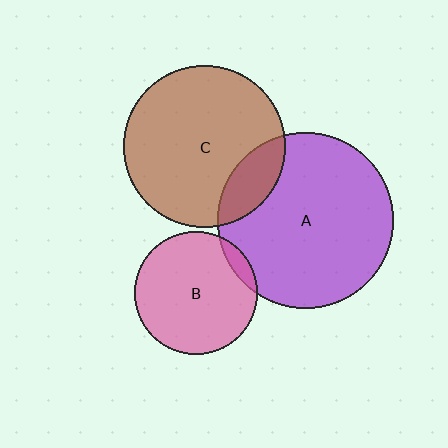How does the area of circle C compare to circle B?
Approximately 1.7 times.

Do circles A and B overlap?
Yes.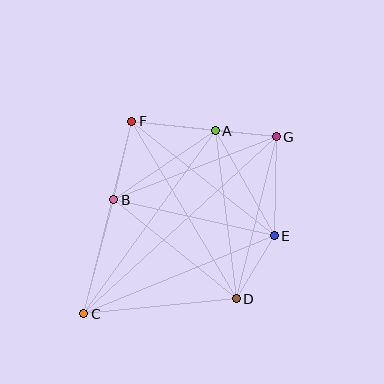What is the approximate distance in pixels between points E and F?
The distance between E and F is approximately 183 pixels.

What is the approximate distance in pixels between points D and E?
The distance between D and E is approximately 73 pixels.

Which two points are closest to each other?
Points A and G are closest to each other.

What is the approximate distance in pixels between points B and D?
The distance between B and D is approximately 157 pixels.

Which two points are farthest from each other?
Points C and G are farthest from each other.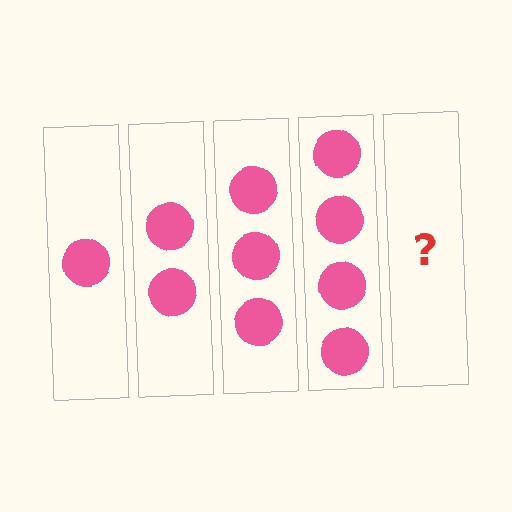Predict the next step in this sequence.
The next step is 5 circles.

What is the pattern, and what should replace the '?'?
The pattern is that each step adds one more circle. The '?' should be 5 circles.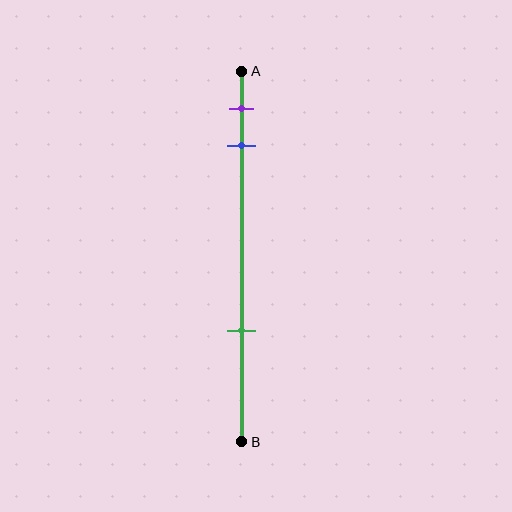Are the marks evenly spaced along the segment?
No, the marks are not evenly spaced.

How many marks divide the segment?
There are 3 marks dividing the segment.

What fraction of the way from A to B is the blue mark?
The blue mark is approximately 20% (0.2) of the way from A to B.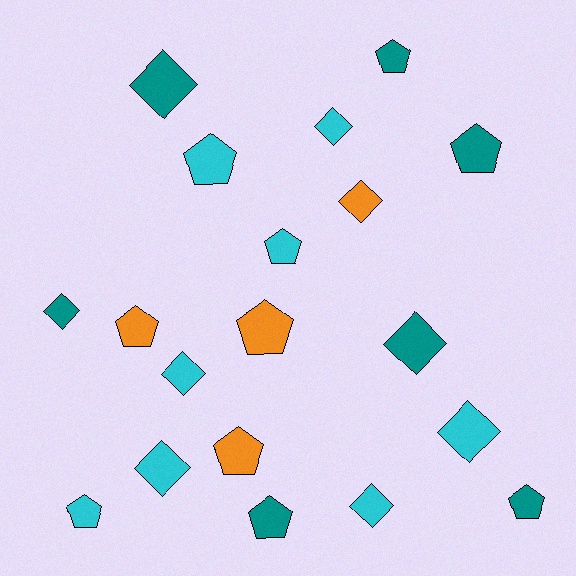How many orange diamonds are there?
There is 1 orange diamond.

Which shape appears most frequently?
Pentagon, with 10 objects.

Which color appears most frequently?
Cyan, with 8 objects.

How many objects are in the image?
There are 19 objects.